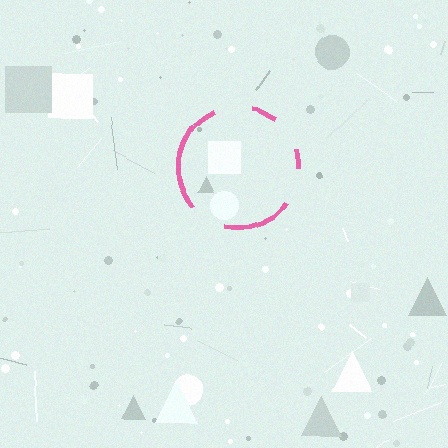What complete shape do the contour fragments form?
The contour fragments form a circle.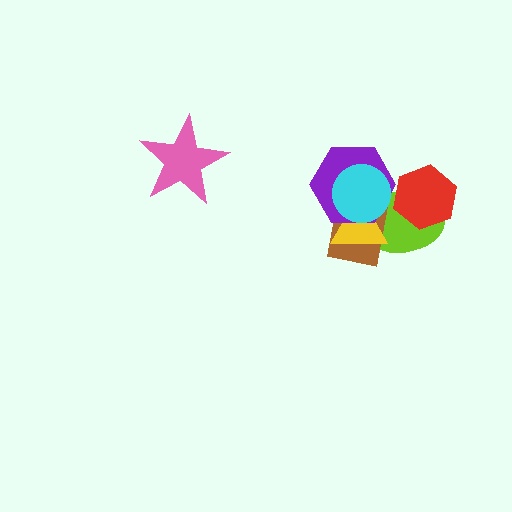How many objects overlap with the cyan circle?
4 objects overlap with the cyan circle.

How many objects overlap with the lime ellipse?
5 objects overlap with the lime ellipse.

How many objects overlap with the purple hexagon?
4 objects overlap with the purple hexagon.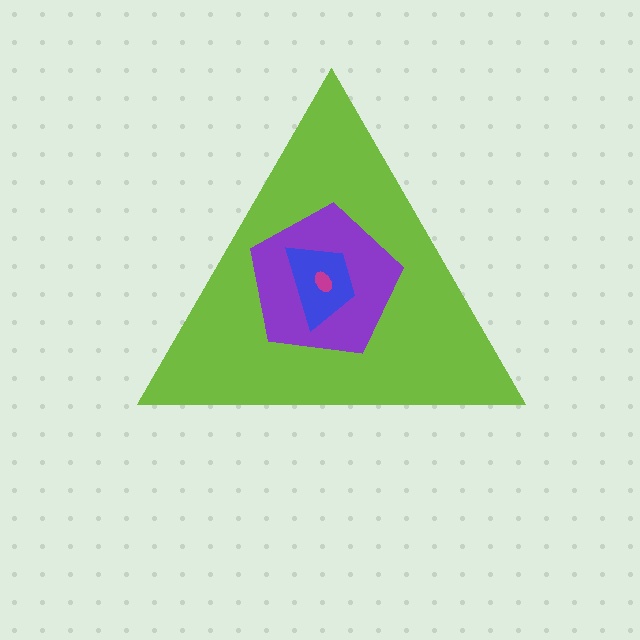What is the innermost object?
The magenta ellipse.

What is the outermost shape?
The lime triangle.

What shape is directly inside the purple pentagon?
The blue trapezoid.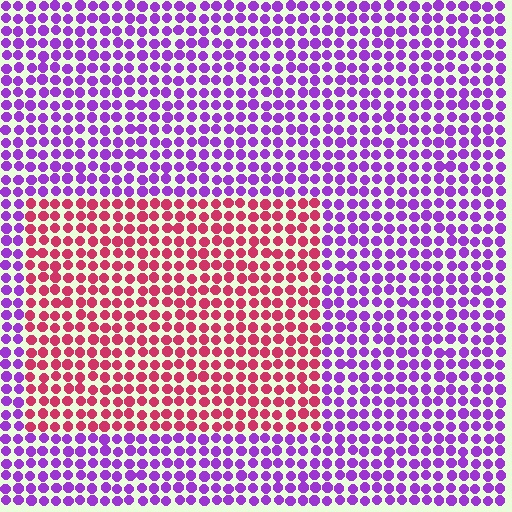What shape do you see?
I see a rectangle.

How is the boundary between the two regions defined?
The boundary is defined purely by a slight shift in hue (about 61 degrees). Spacing, size, and orientation are identical on both sides.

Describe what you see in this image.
The image is filled with small purple elements in a uniform arrangement. A rectangle-shaped region is visible where the elements are tinted to a slightly different hue, forming a subtle color boundary.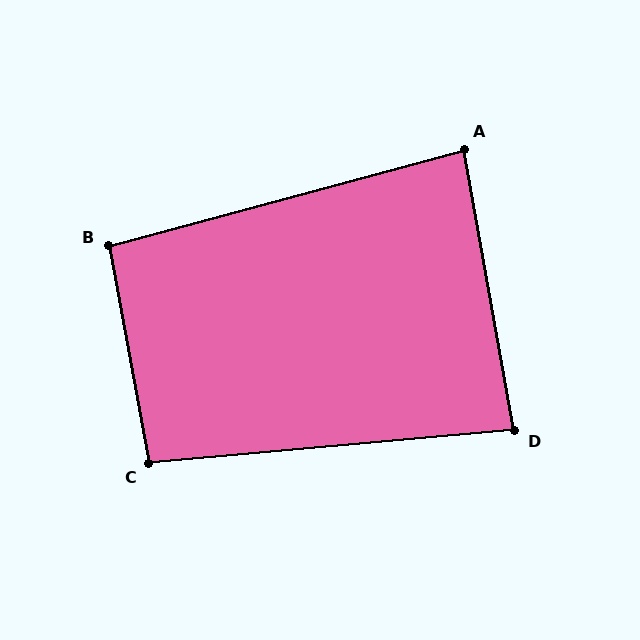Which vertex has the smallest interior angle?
A, at approximately 85 degrees.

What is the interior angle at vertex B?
Approximately 95 degrees (approximately right).